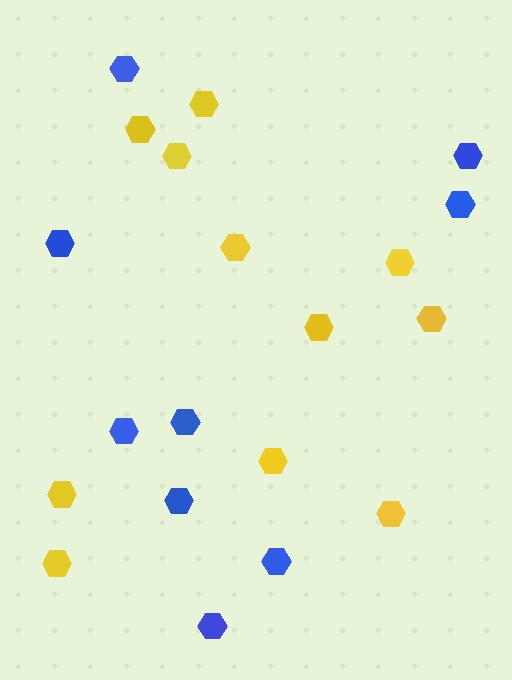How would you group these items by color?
There are 2 groups: one group of blue hexagons (9) and one group of yellow hexagons (11).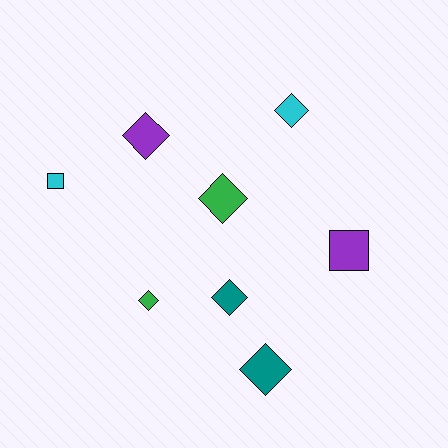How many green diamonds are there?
There are 2 green diamonds.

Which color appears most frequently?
Teal, with 2 objects.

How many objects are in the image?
There are 8 objects.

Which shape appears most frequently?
Diamond, with 6 objects.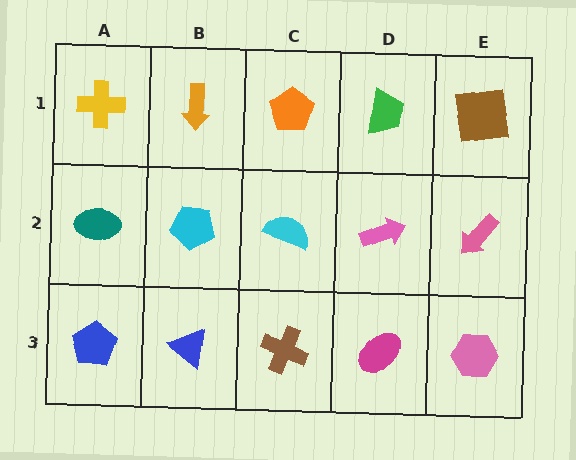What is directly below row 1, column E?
A pink arrow.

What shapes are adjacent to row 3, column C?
A cyan semicircle (row 2, column C), a blue triangle (row 3, column B), a magenta ellipse (row 3, column D).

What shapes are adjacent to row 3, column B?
A cyan pentagon (row 2, column B), a blue pentagon (row 3, column A), a brown cross (row 3, column C).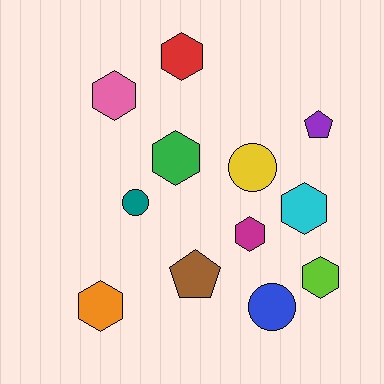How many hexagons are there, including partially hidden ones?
There are 7 hexagons.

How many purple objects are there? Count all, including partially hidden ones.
There is 1 purple object.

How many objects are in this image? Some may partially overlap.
There are 12 objects.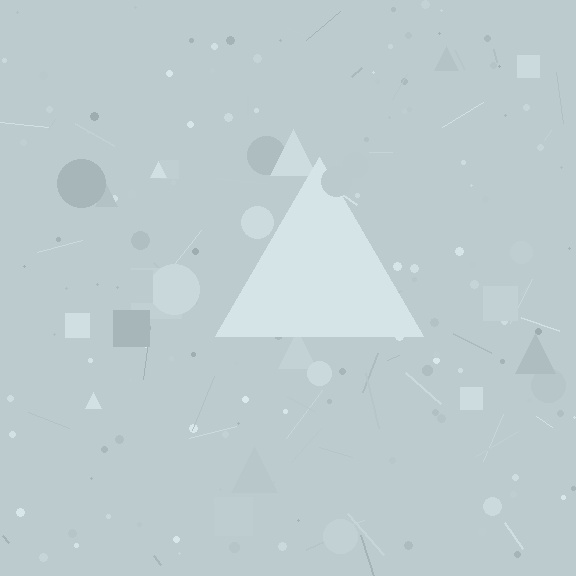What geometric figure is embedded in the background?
A triangle is embedded in the background.